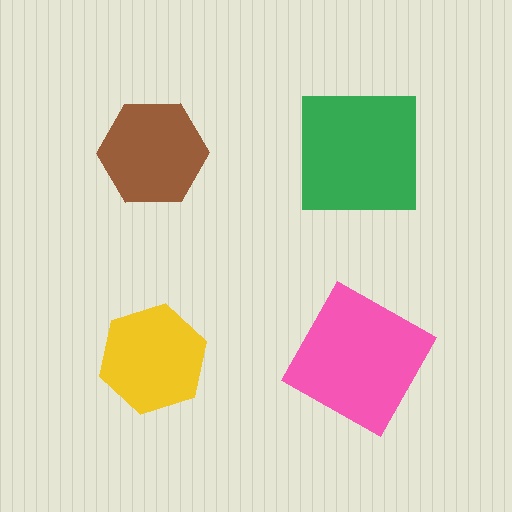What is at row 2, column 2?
A pink square.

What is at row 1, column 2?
A green square.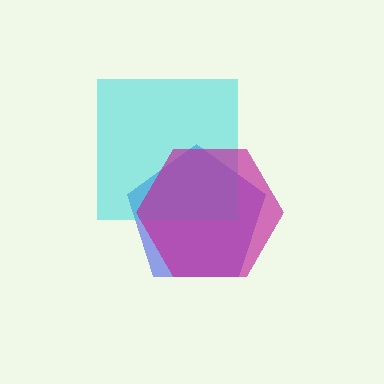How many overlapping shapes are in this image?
There are 3 overlapping shapes in the image.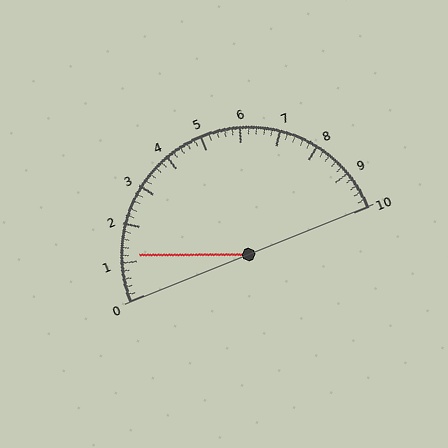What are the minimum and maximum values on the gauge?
The gauge ranges from 0 to 10.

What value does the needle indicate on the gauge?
The needle indicates approximately 1.2.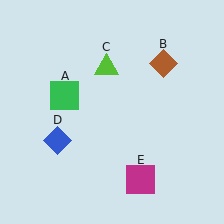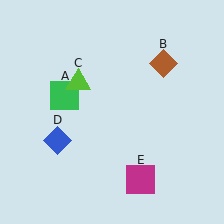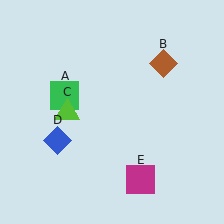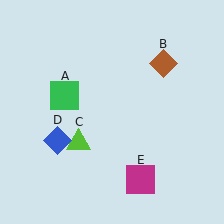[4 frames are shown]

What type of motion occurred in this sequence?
The lime triangle (object C) rotated counterclockwise around the center of the scene.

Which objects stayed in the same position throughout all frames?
Green square (object A) and brown diamond (object B) and blue diamond (object D) and magenta square (object E) remained stationary.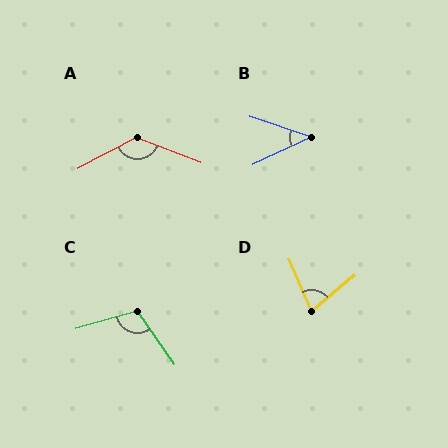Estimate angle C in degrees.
Approximately 108 degrees.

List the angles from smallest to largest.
B (44°), D (73°), C (108°), A (131°).